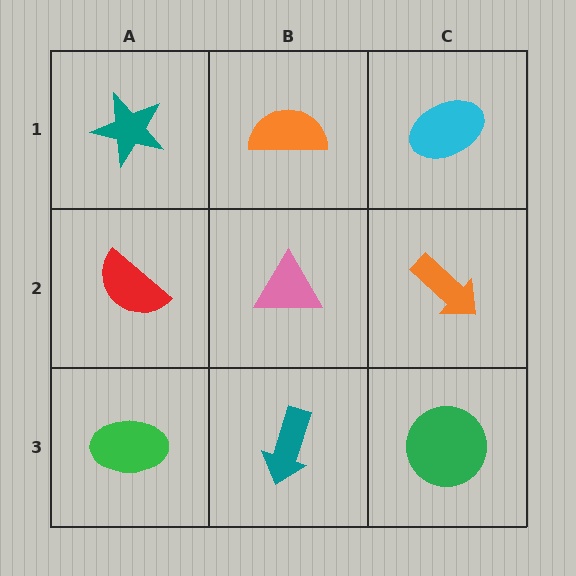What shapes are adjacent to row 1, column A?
A red semicircle (row 2, column A), an orange semicircle (row 1, column B).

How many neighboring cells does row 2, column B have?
4.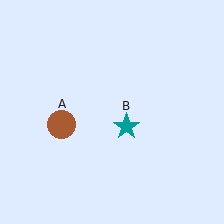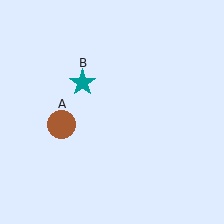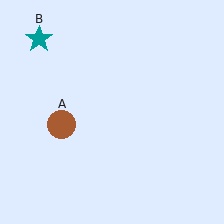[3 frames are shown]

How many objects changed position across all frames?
1 object changed position: teal star (object B).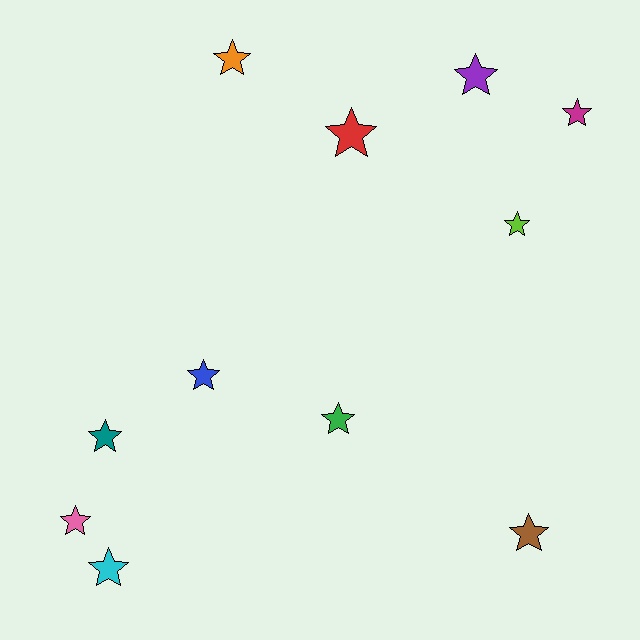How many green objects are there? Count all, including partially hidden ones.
There is 1 green object.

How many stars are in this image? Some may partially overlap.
There are 11 stars.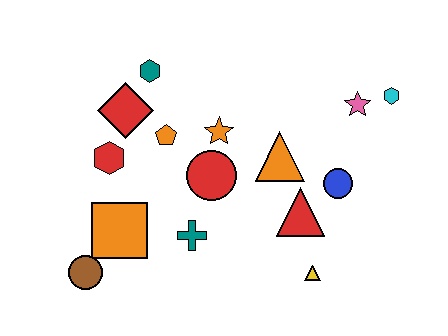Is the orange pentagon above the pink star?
No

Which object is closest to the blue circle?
The red triangle is closest to the blue circle.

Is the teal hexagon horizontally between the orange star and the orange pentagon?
No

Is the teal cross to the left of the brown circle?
No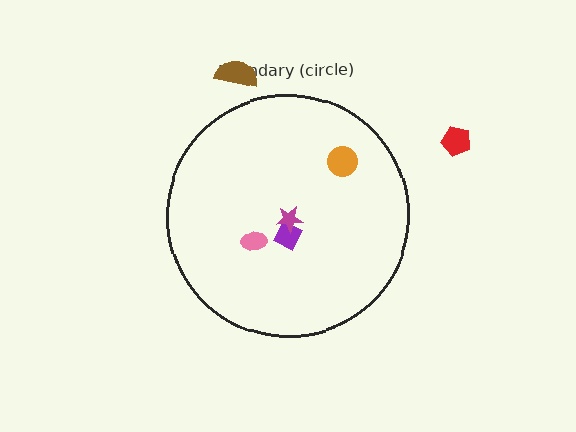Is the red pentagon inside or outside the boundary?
Outside.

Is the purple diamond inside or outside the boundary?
Inside.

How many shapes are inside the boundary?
4 inside, 2 outside.